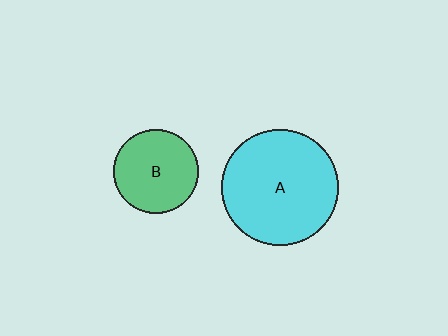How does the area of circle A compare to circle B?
Approximately 1.9 times.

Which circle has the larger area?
Circle A (cyan).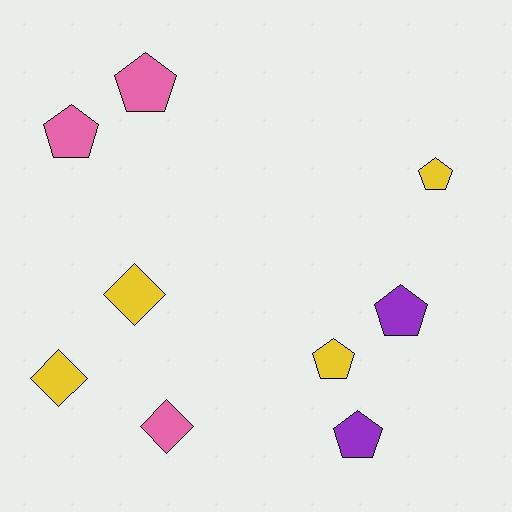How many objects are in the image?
There are 9 objects.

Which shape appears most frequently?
Pentagon, with 6 objects.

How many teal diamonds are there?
There are no teal diamonds.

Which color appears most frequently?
Yellow, with 4 objects.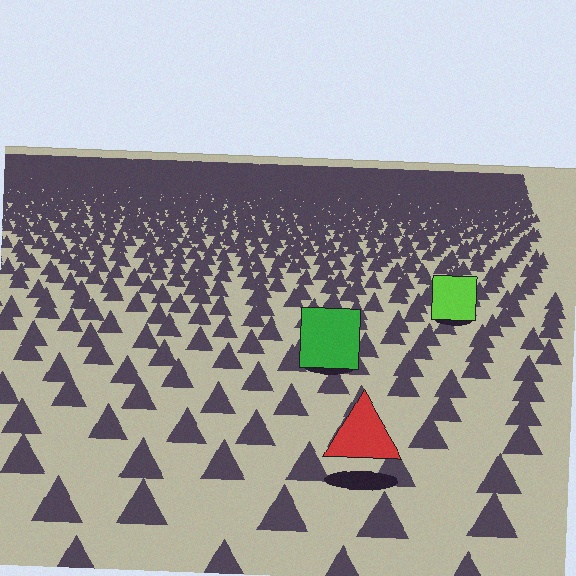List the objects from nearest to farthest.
From nearest to farthest: the red triangle, the green square, the lime square.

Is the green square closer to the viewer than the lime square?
Yes. The green square is closer — you can tell from the texture gradient: the ground texture is coarser near it.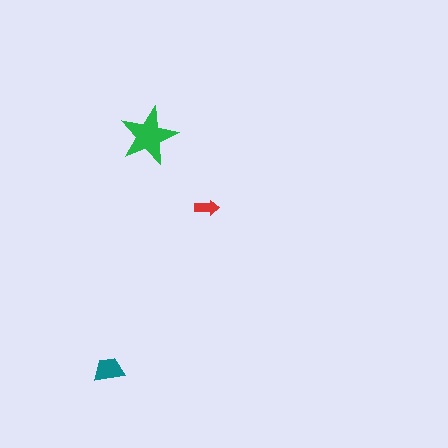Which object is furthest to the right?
The red arrow is rightmost.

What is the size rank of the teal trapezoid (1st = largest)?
2nd.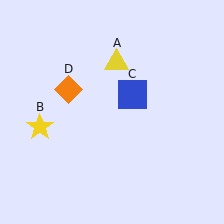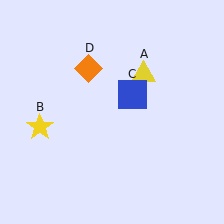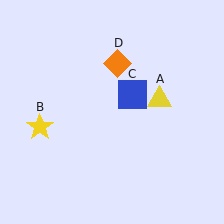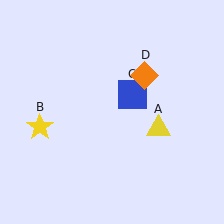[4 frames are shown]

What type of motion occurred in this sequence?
The yellow triangle (object A), orange diamond (object D) rotated clockwise around the center of the scene.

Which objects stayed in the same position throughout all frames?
Yellow star (object B) and blue square (object C) remained stationary.